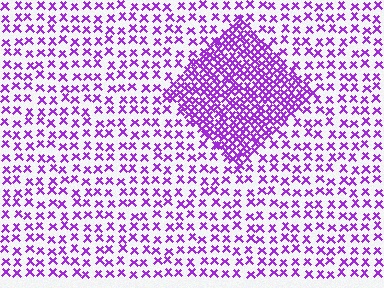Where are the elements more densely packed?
The elements are more densely packed inside the diamond boundary.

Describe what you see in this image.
The image contains small purple elements arranged at two different densities. A diamond-shaped region is visible where the elements are more densely packed than the surrounding area.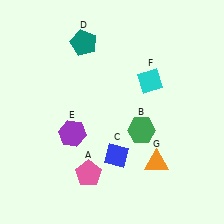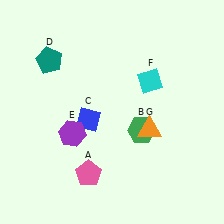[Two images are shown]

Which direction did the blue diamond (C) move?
The blue diamond (C) moved up.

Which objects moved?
The objects that moved are: the blue diamond (C), the teal pentagon (D), the orange triangle (G).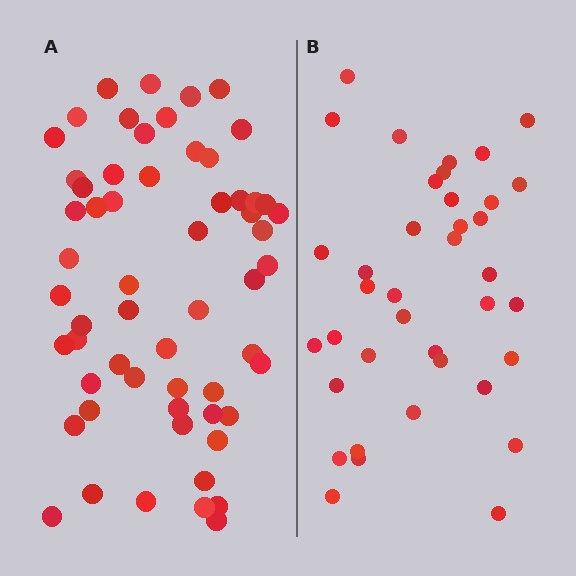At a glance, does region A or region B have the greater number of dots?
Region A (the left region) has more dots.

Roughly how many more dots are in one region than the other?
Region A has approximately 20 more dots than region B.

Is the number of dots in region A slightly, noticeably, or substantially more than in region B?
Region A has substantially more. The ratio is roughly 1.6 to 1.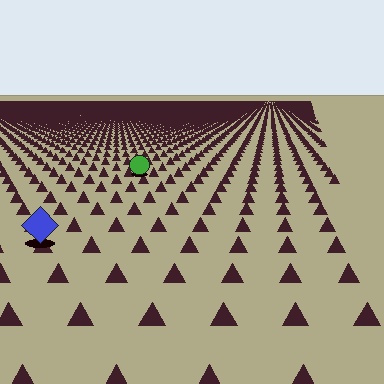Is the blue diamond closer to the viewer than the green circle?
Yes. The blue diamond is closer — you can tell from the texture gradient: the ground texture is coarser near it.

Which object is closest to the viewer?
The blue diamond is closest. The texture marks near it are larger and more spread out.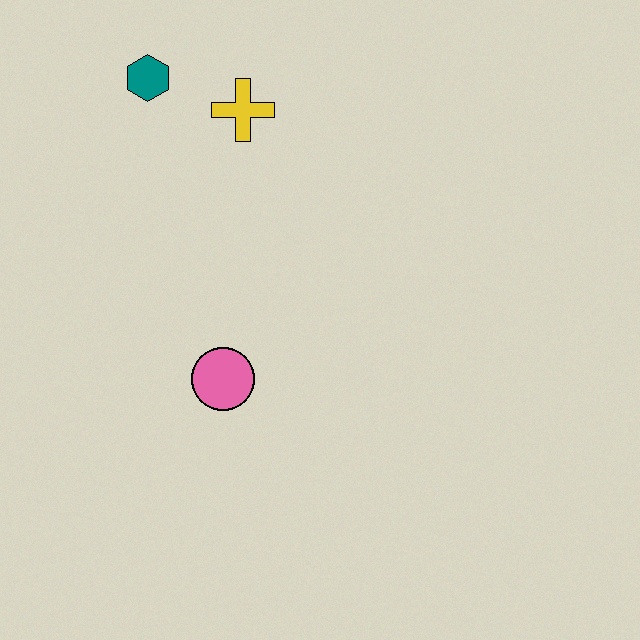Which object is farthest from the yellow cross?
The pink circle is farthest from the yellow cross.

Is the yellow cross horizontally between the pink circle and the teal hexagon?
No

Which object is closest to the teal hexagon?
The yellow cross is closest to the teal hexagon.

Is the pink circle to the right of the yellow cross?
No